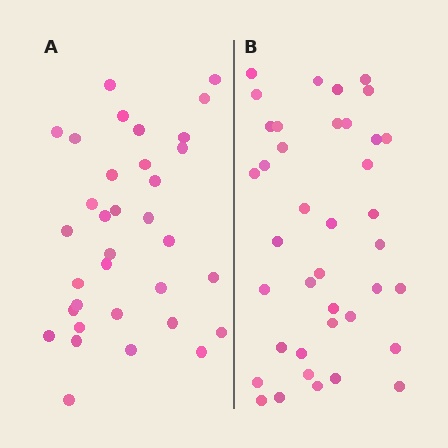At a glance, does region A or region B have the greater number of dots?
Region B (the right region) has more dots.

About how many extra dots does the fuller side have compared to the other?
Region B has about 5 more dots than region A.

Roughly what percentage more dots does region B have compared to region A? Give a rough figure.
About 15% more.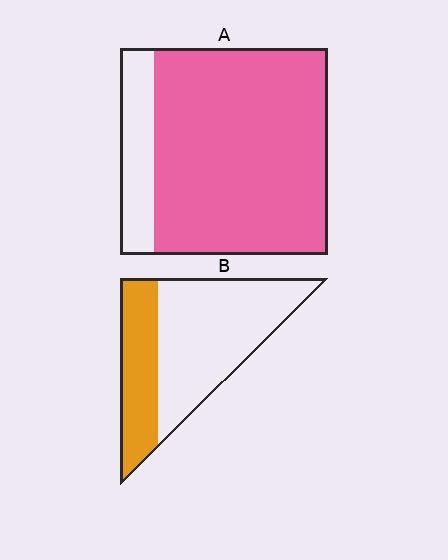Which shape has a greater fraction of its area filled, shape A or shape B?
Shape A.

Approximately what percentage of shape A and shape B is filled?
A is approximately 85% and B is approximately 35%.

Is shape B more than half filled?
No.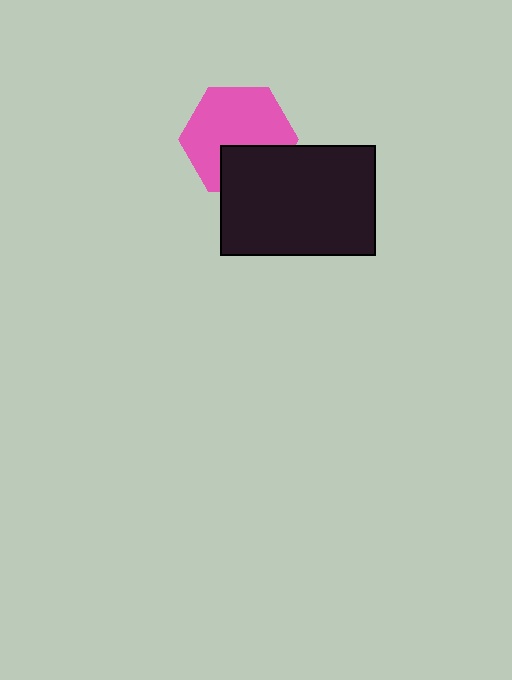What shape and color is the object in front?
The object in front is a black rectangle.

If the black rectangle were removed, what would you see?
You would see the complete pink hexagon.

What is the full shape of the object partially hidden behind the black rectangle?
The partially hidden object is a pink hexagon.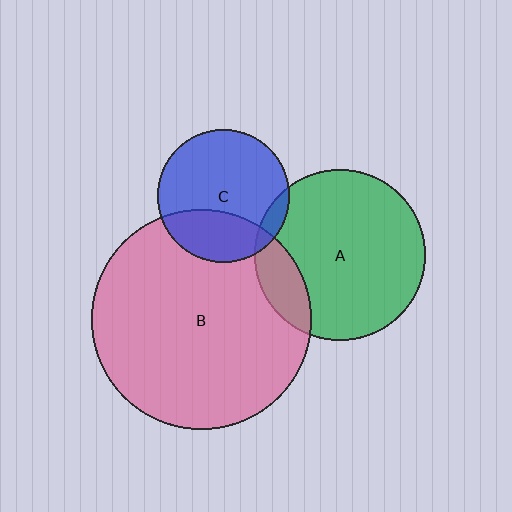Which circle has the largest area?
Circle B (pink).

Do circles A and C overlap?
Yes.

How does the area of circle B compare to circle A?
Approximately 1.7 times.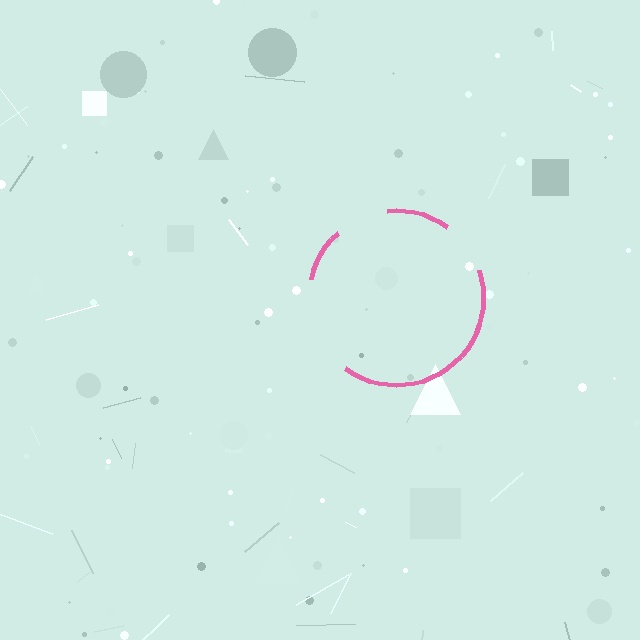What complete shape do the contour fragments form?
The contour fragments form a circle.